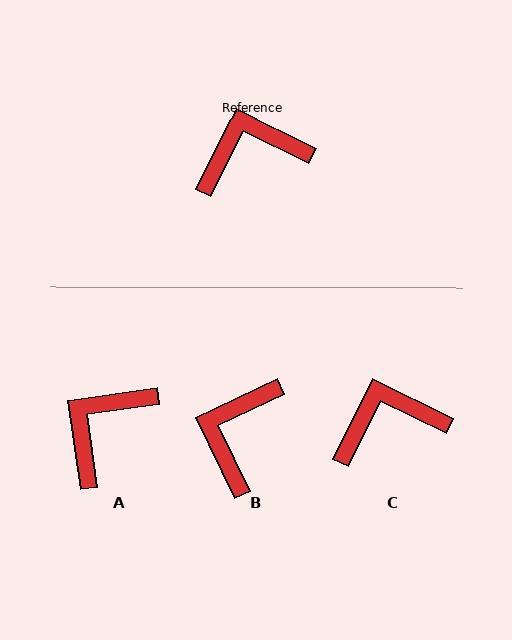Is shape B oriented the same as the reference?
No, it is off by about 52 degrees.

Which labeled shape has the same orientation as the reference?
C.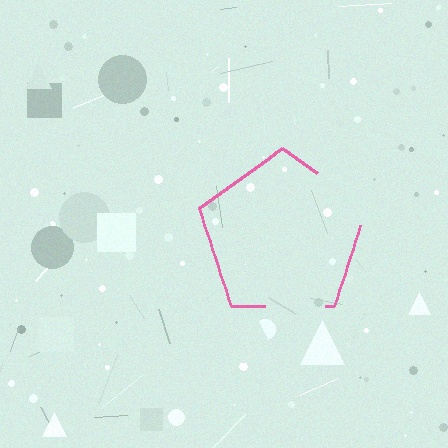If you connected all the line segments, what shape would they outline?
They would outline a pentagon.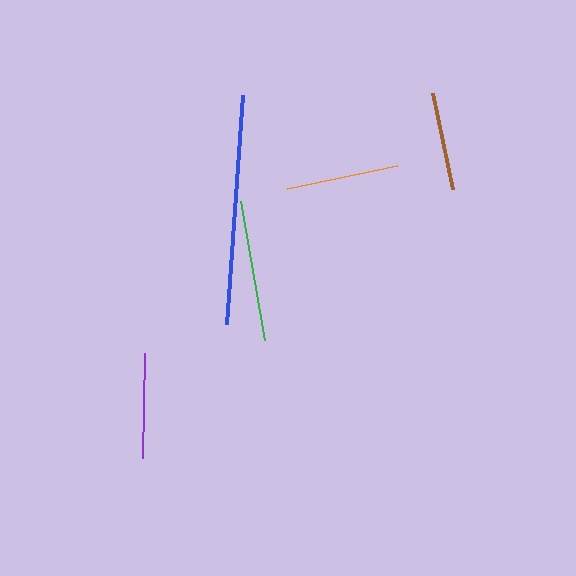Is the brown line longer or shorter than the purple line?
The purple line is longer than the brown line.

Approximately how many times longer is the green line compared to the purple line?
The green line is approximately 1.3 times the length of the purple line.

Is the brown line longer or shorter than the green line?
The green line is longer than the brown line.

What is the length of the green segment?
The green segment is approximately 142 pixels long.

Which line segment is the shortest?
The brown line is the shortest at approximately 97 pixels.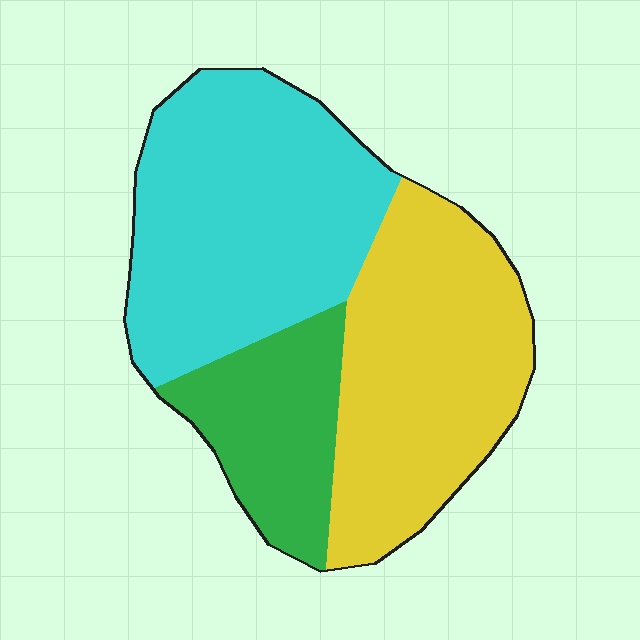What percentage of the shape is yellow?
Yellow takes up about three eighths (3/8) of the shape.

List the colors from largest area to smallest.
From largest to smallest: cyan, yellow, green.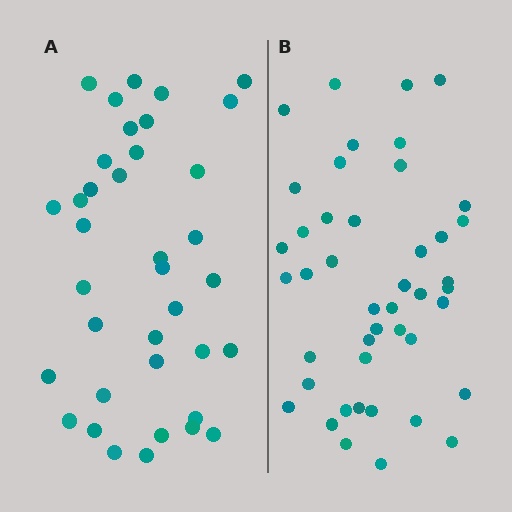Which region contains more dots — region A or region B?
Region B (the right region) has more dots.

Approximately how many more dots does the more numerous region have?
Region B has roughly 8 or so more dots than region A.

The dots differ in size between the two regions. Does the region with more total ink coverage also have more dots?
No. Region A has more total ink coverage because its dots are larger, but region B actually contains more individual dots. Total area can be misleading — the number of items is what matters here.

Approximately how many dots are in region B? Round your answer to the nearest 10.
About 40 dots. (The exact count is 44, which rounds to 40.)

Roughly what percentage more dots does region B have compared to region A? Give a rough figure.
About 20% more.